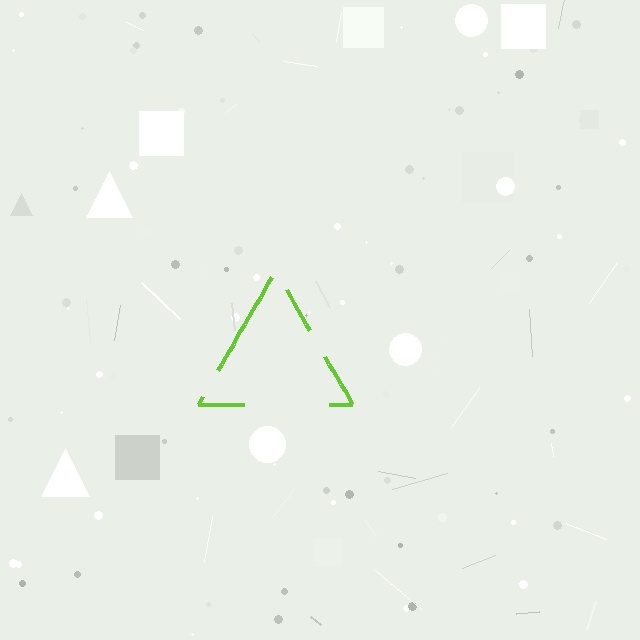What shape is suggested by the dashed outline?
The dashed outline suggests a triangle.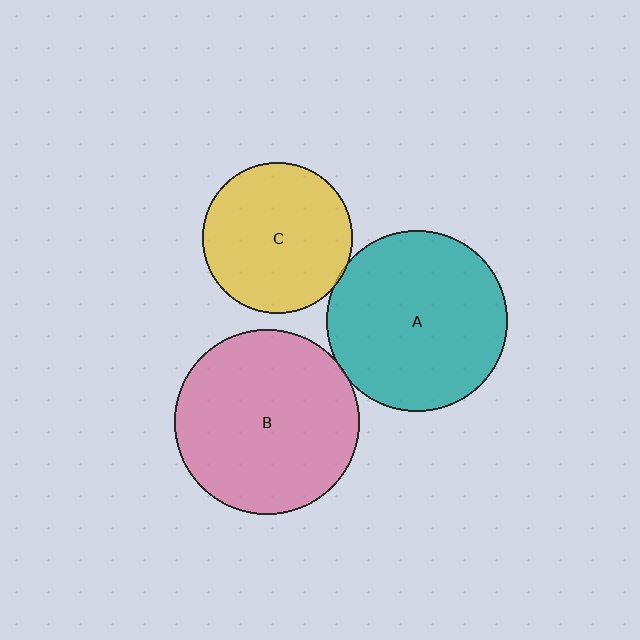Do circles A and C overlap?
Yes.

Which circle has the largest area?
Circle B (pink).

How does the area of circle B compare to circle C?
Approximately 1.5 times.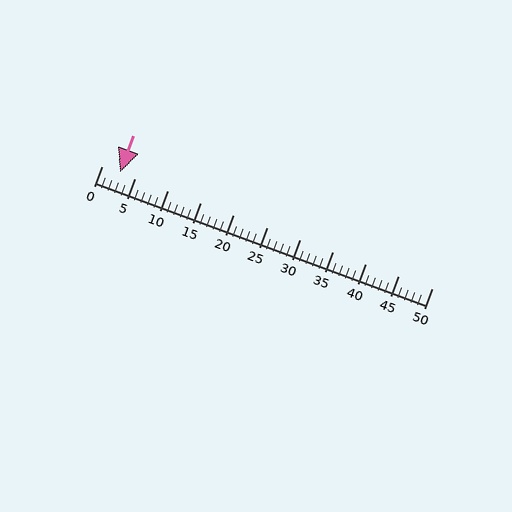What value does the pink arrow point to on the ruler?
The pink arrow points to approximately 3.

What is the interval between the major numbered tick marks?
The major tick marks are spaced 5 units apart.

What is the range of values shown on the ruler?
The ruler shows values from 0 to 50.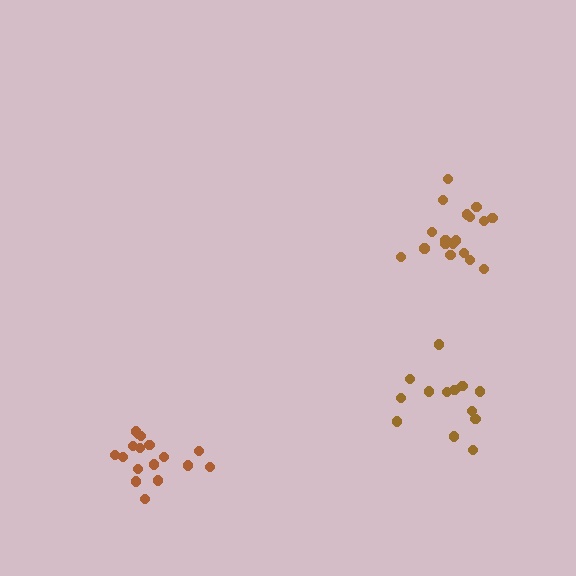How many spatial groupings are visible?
There are 3 spatial groupings.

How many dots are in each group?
Group 1: 18 dots, Group 2: 17 dots, Group 3: 15 dots (50 total).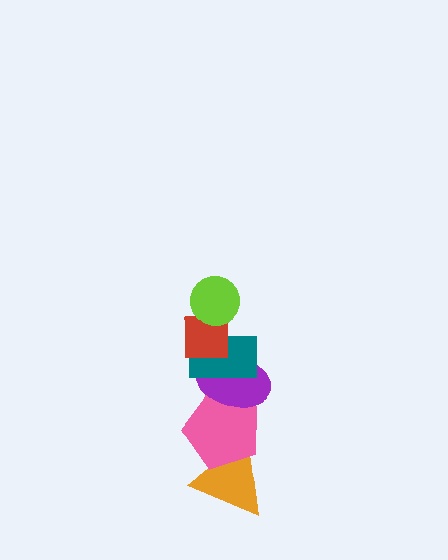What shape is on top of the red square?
The lime circle is on top of the red square.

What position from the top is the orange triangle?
The orange triangle is 6th from the top.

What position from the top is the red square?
The red square is 2nd from the top.